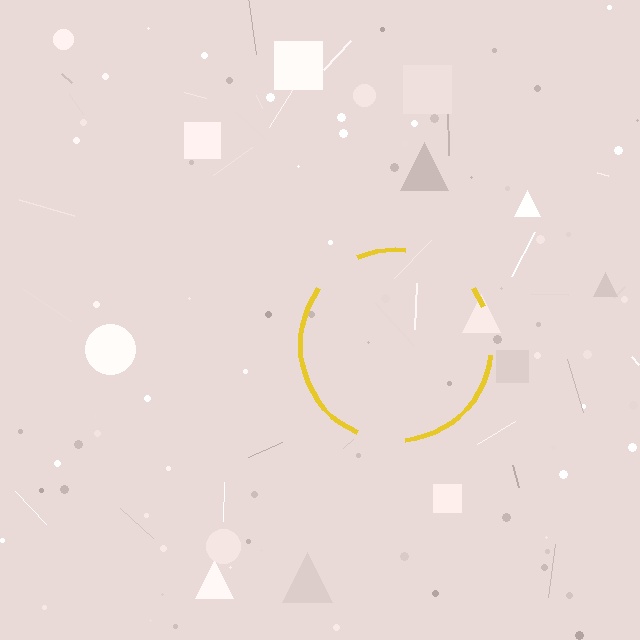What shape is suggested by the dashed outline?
The dashed outline suggests a circle.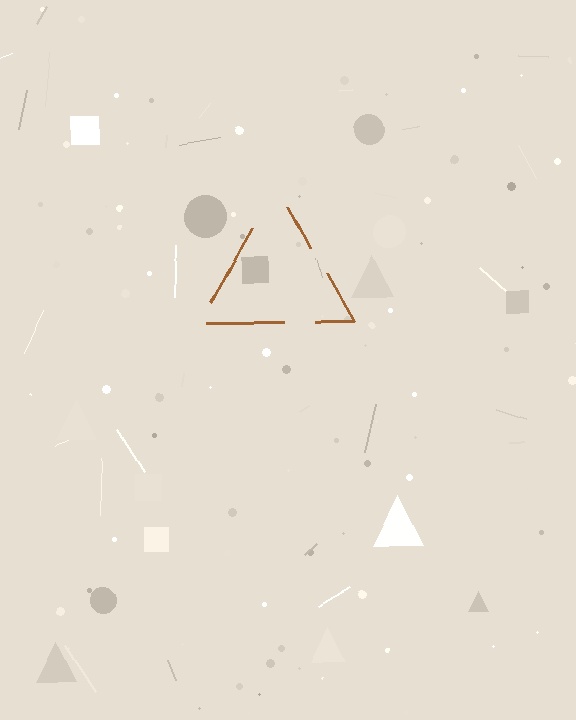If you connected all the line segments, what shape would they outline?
They would outline a triangle.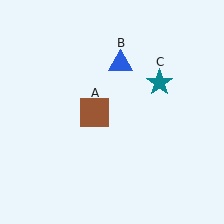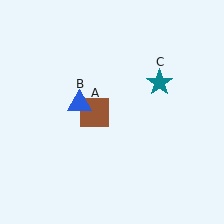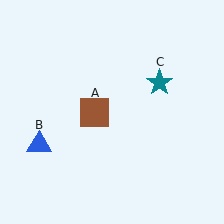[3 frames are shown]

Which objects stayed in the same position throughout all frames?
Brown square (object A) and teal star (object C) remained stationary.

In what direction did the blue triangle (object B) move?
The blue triangle (object B) moved down and to the left.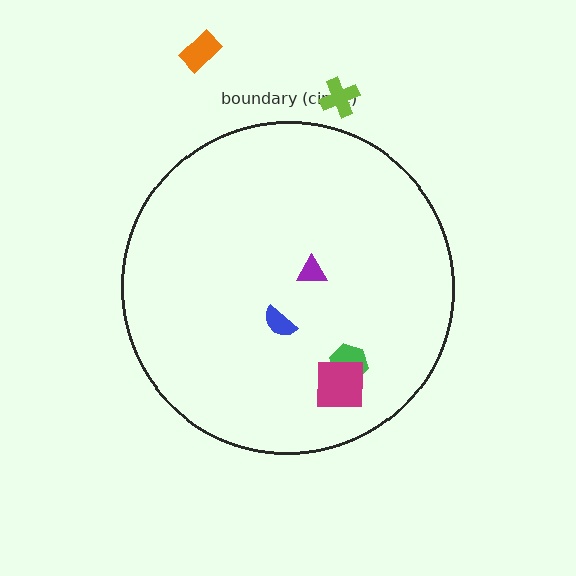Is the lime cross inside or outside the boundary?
Outside.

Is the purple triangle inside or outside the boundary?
Inside.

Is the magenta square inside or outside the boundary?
Inside.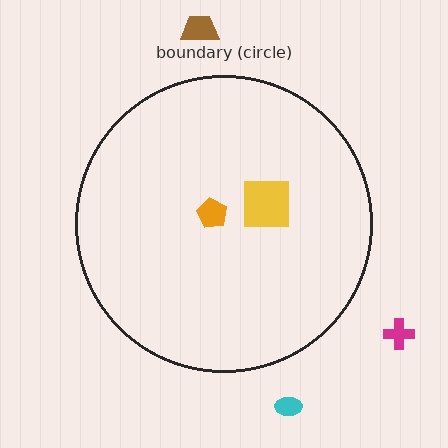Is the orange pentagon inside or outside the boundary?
Inside.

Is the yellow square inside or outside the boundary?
Inside.